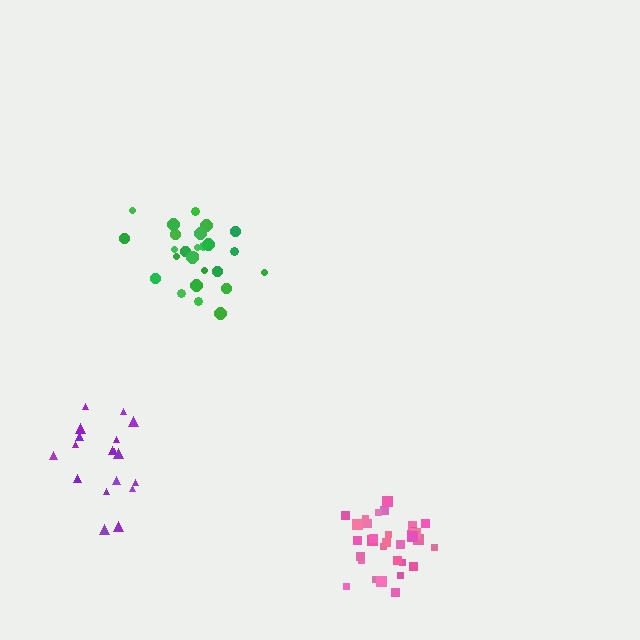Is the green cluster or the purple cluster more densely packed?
Green.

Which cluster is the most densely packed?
Pink.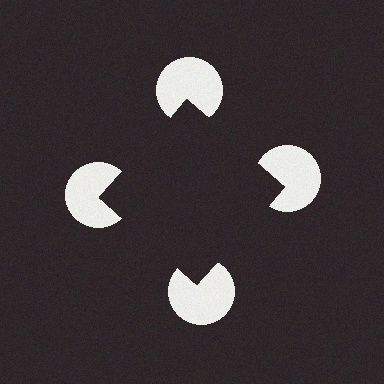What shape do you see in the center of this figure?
An illusory square — its edges are inferred from the aligned wedge cuts in the pac-man discs, not physically drawn.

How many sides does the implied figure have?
4 sides.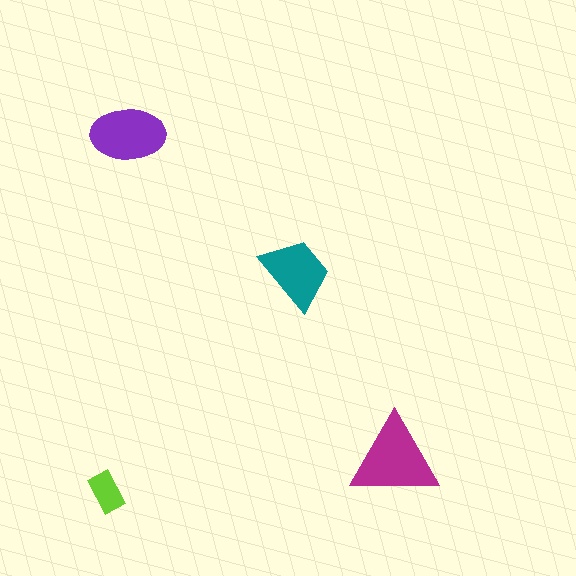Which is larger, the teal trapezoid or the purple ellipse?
The purple ellipse.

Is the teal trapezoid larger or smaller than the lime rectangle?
Larger.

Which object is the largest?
The magenta triangle.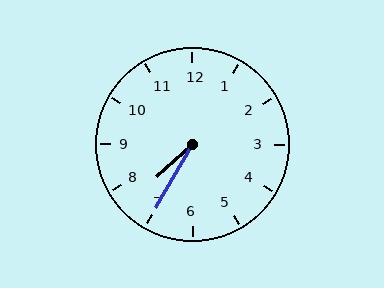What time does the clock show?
7:35.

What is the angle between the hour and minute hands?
Approximately 18 degrees.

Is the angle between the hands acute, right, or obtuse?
It is acute.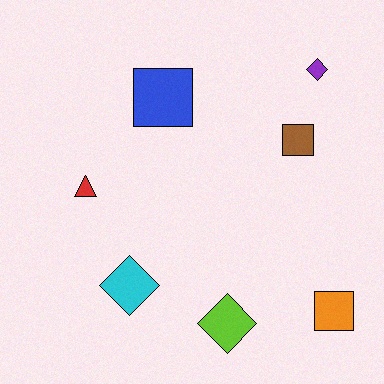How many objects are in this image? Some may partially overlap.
There are 7 objects.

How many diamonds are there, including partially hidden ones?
There are 3 diamonds.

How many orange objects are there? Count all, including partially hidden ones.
There is 1 orange object.